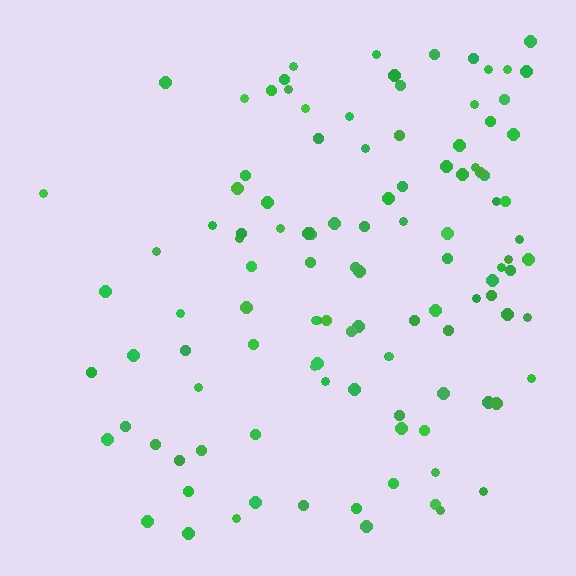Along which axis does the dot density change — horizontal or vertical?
Horizontal.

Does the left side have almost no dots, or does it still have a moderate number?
Still a moderate number, just noticeably fewer than the right.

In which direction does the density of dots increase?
From left to right, with the right side densest.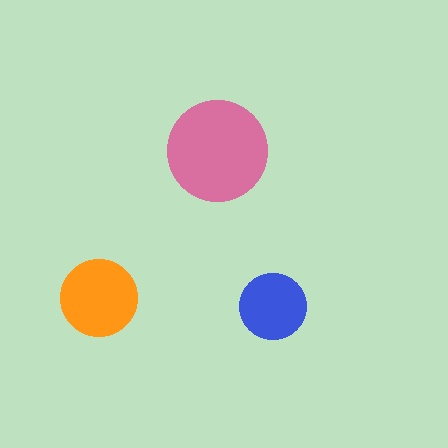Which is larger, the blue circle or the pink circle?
The pink one.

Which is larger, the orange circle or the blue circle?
The orange one.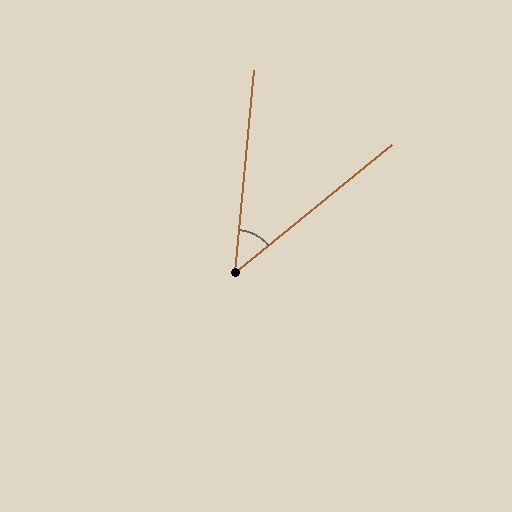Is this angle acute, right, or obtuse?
It is acute.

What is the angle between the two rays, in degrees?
Approximately 45 degrees.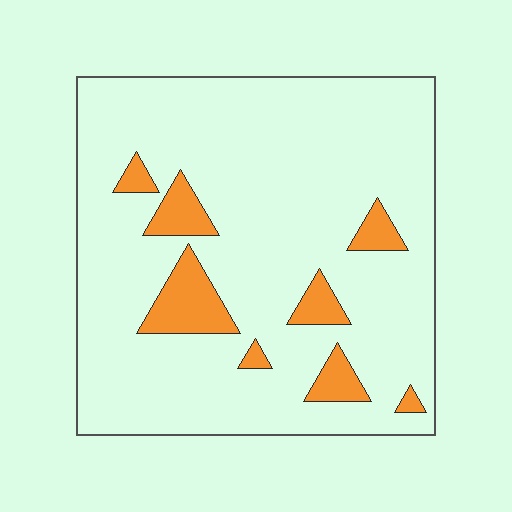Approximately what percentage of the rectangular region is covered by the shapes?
Approximately 10%.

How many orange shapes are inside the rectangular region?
8.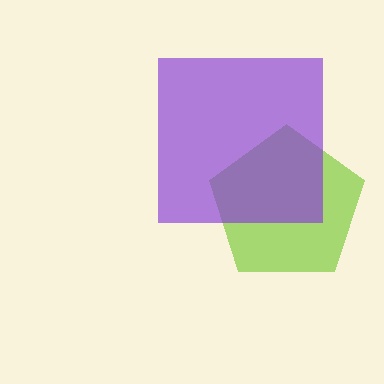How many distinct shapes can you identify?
There are 2 distinct shapes: a lime pentagon, a purple square.